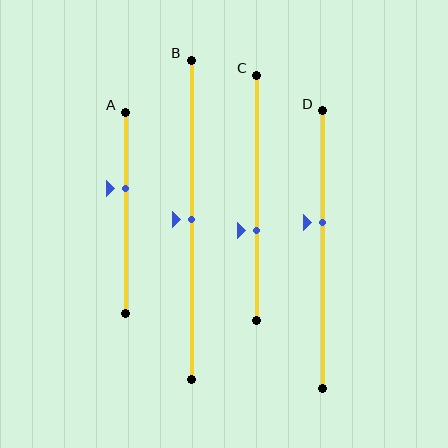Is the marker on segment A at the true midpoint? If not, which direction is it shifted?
No, the marker on segment A is shifted upward by about 12% of the segment length.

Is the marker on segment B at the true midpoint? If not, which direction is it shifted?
Yes, the marker on segment B is at the true midpoint.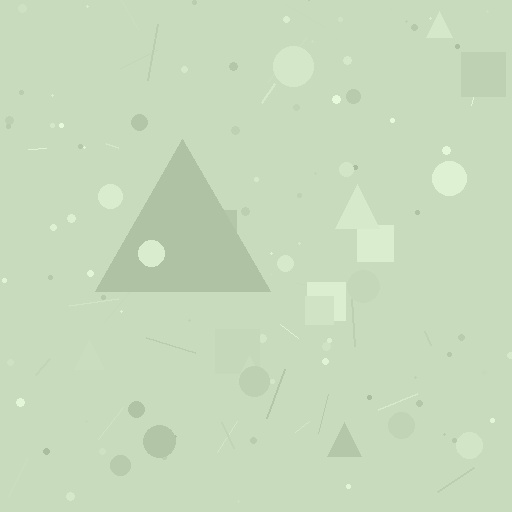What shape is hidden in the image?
A triangle is hidden in the image.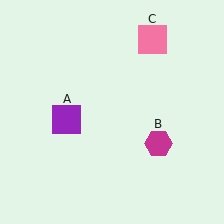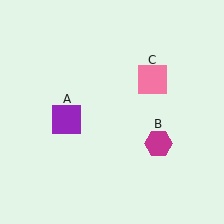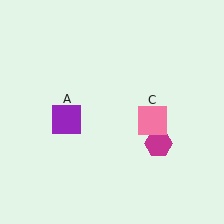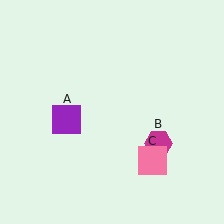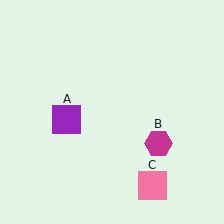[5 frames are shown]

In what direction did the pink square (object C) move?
The pink square (object C) moved down.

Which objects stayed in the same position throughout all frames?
Purple square (object A) and magenta hexagon (object B) remained stationary.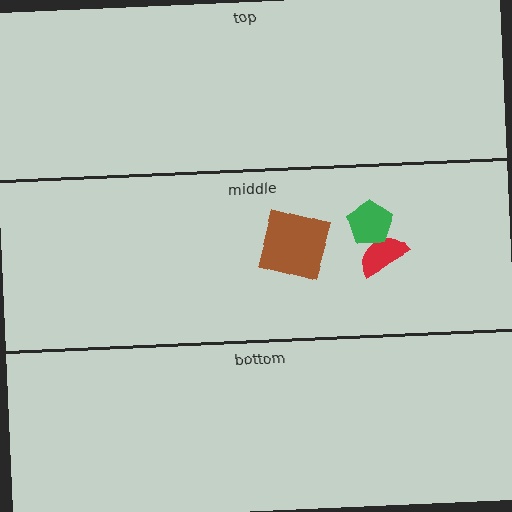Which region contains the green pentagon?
The middle region.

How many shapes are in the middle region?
3.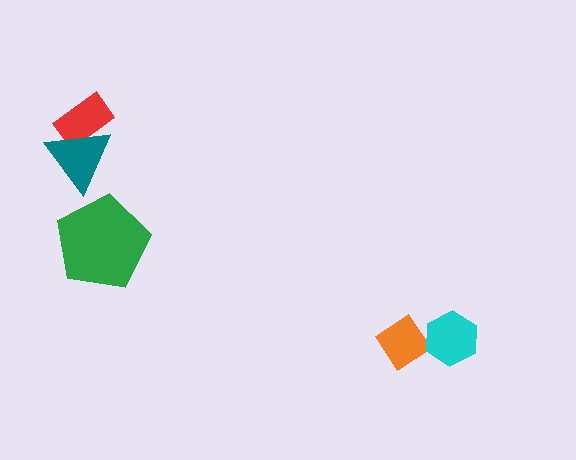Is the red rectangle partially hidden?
Yes, it is partially covered by another shape.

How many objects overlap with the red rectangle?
1 object overlaps with the red rectangle.